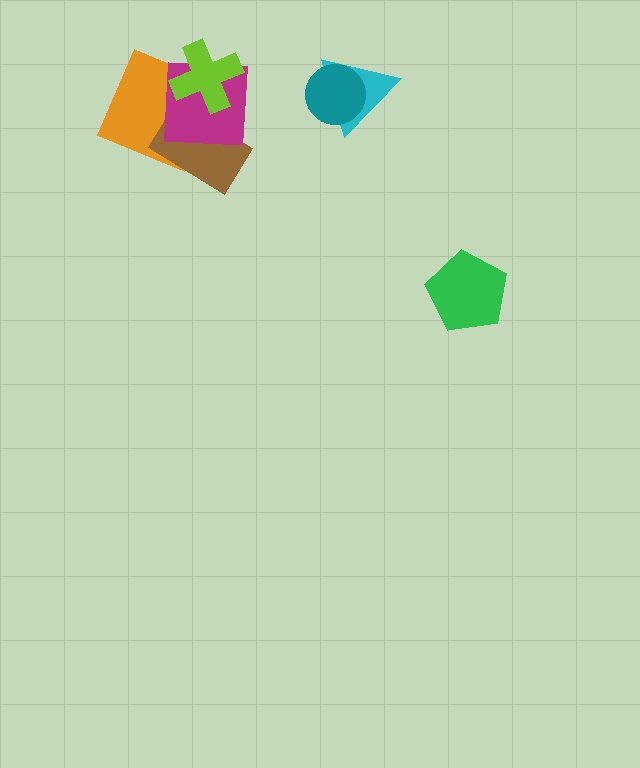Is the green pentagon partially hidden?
No, no other shape covers it.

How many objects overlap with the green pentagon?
0 objects overlap with the green pentagon.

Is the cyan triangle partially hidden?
Yes, it is partially covered by another shape.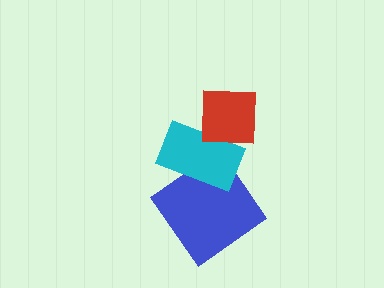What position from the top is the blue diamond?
The blue diamond is 3rd from the top.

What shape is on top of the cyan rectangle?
The red square is on top of the cyan rectangle.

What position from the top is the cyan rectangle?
The cyan rectangle is 2nd from the top.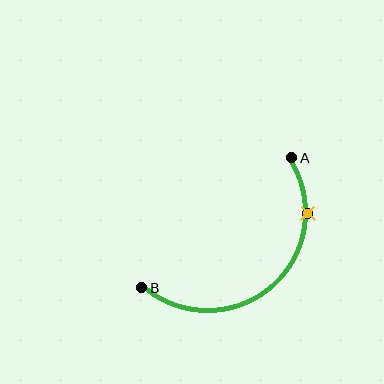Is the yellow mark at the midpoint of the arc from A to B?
No. The yellow mark lies on the arc but is closer to endpoint A. The arc midpoint would be at the point on the curve equidistant along the arc from both A and B.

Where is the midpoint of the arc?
The arc midpoint is the point on the curve farthest from the straight line joining A and B. It sits below and to the right of that line.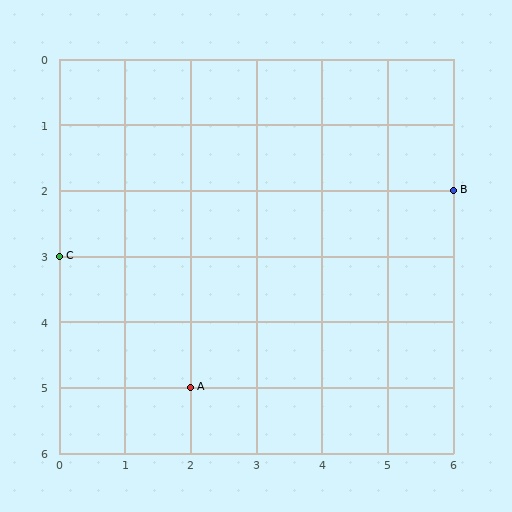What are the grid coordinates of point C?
Point C is at grid coordinates (0, 3).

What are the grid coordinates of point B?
Point B is at grid coordinates (6, 2).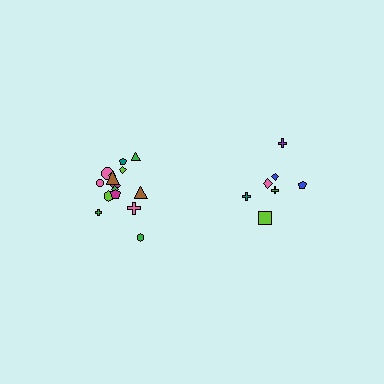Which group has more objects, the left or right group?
The left group.